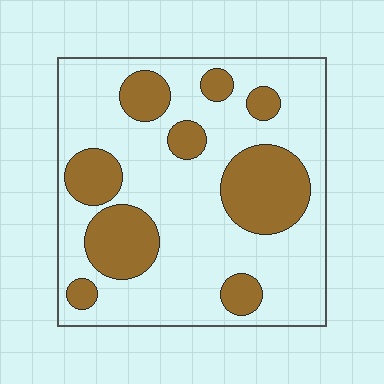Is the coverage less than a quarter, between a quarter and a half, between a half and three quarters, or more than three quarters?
Between a quarter and a half.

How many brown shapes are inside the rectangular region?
9.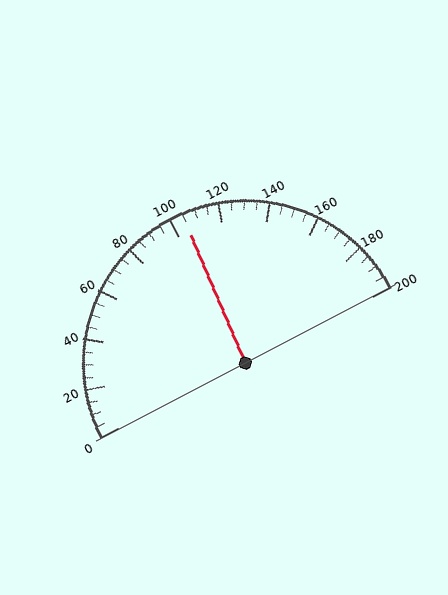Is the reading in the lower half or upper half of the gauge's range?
The reading is in the upper half of the range (0 to 200).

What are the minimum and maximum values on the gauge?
The gauge ranges from 0 to 200.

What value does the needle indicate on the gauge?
The needle indicates approximately 105.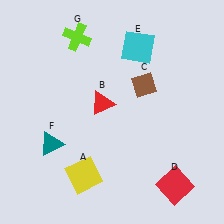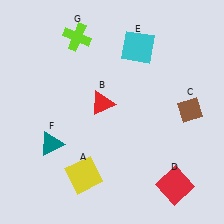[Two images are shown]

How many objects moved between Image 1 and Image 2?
1 object moved between the two images.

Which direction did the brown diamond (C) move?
The brown diamond (C) moved right.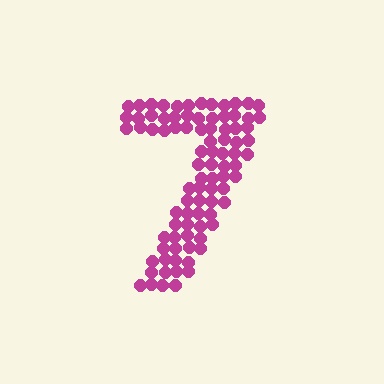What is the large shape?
The large shape is the digit 7.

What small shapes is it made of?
It is made of small circles.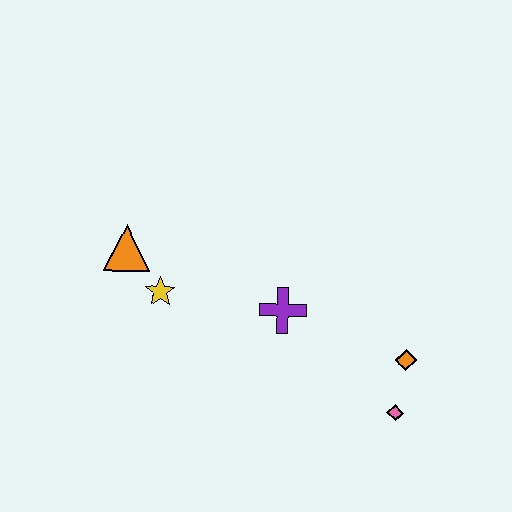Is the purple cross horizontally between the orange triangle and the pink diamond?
Yes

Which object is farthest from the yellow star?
The pink diamond is farthest from the yellow star.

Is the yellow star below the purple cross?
No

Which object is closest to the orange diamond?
The pink diamond is closest to the orange diamond.